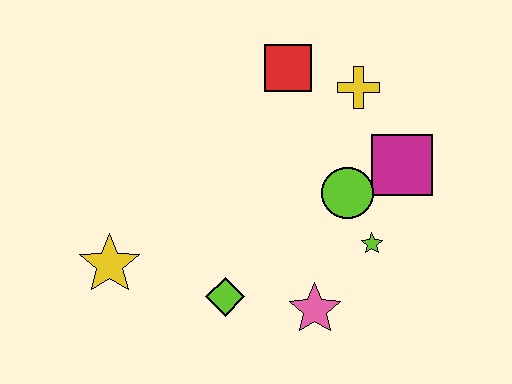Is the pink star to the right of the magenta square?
No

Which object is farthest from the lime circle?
The yellow star is farthest from the lime circle.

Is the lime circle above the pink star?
Yes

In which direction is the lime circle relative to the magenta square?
The lime circle is to the left of the magenta square.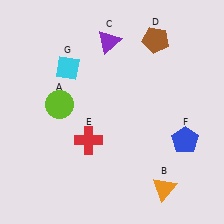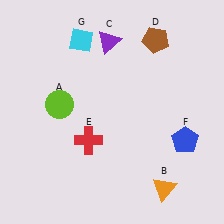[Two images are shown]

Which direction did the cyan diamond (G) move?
The cyan diamond (G) moved up.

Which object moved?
The cyan diamond (G) moved up.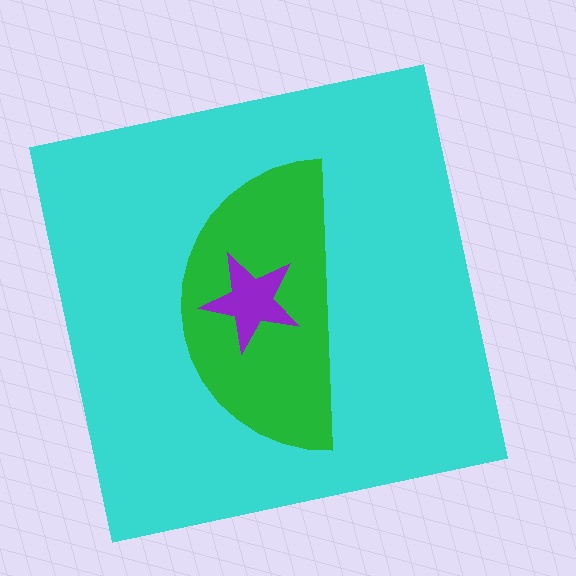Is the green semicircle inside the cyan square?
Yes.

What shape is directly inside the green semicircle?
The purple star.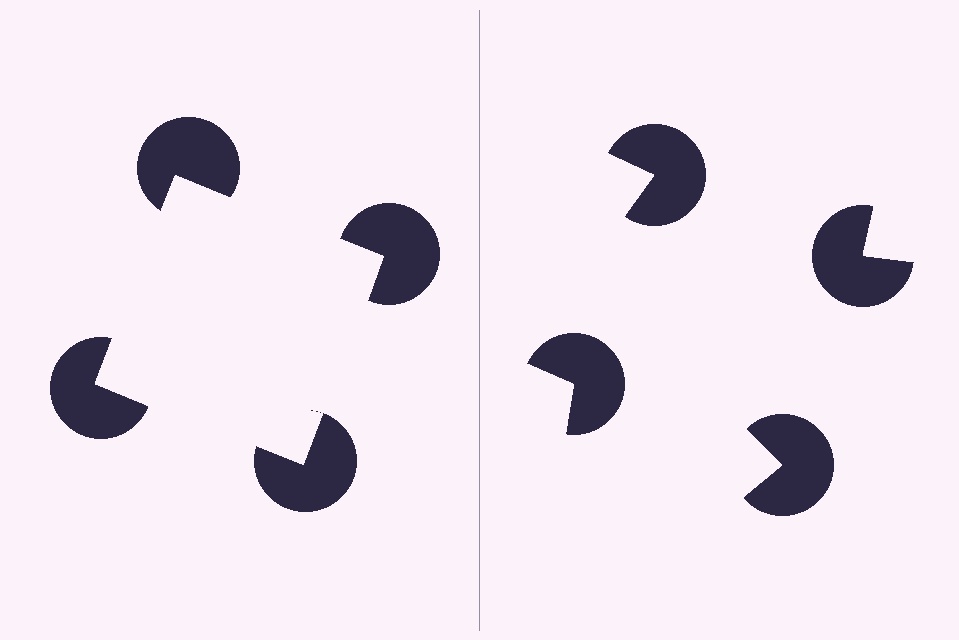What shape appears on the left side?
An illusory square.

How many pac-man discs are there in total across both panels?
8 — 4 on each side.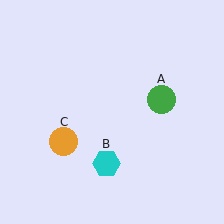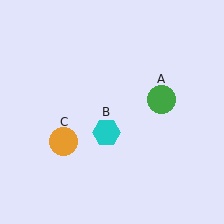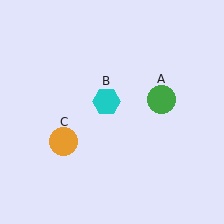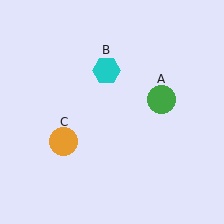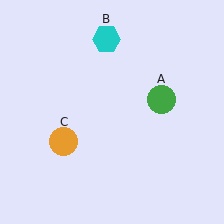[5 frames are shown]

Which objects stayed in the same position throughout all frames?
Green circle (object A) and orange circle (object C) remained stationary.